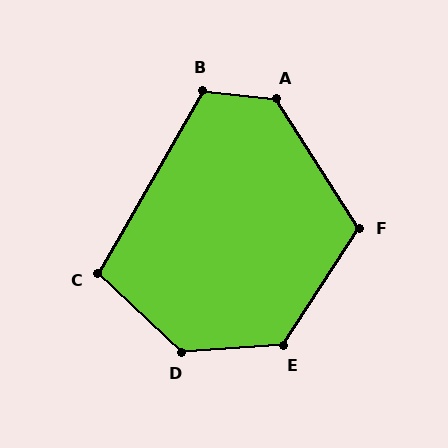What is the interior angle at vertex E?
Approximately 127 degrees (obtuse).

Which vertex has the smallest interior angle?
C, at approximately 104 degrees.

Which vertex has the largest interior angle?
D, at approximately 133 degrees.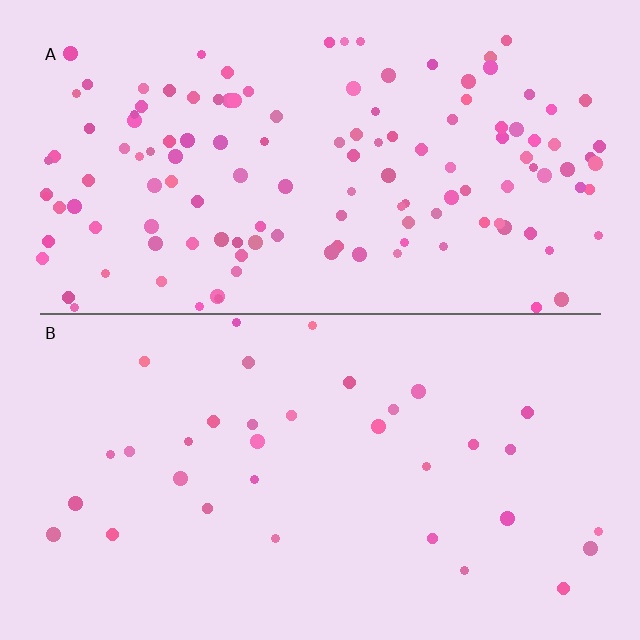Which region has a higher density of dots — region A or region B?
A (the top).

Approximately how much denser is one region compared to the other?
Approximately 3.9× — region A over region B.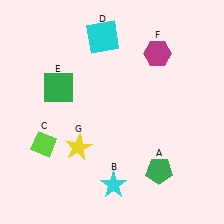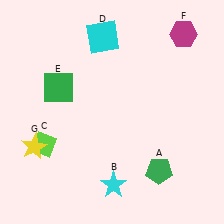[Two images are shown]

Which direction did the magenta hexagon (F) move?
The magenta hexagon (F) moved right.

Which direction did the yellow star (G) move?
The yellow star (G) moved left.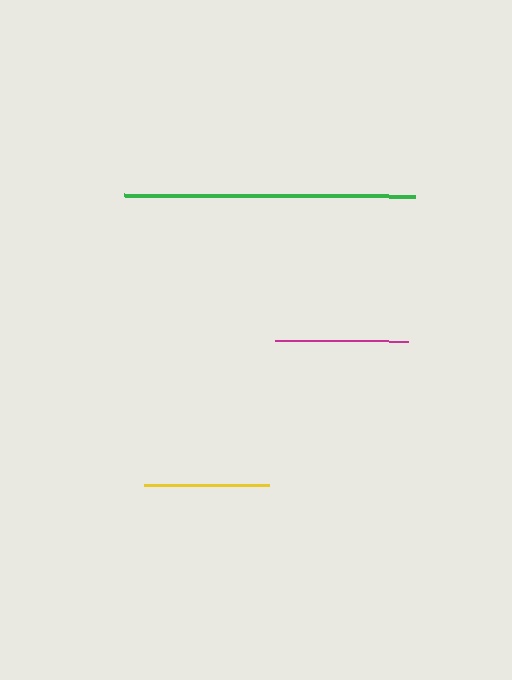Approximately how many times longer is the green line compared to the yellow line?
The green line is approximately 2.3 times the length of the yellow line.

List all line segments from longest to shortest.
From longest to shortest: green, magenta, yellow.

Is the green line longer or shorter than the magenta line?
The green line is longer than the magenta line.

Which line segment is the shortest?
The yellow line is the shortest at approximately 125 pixels.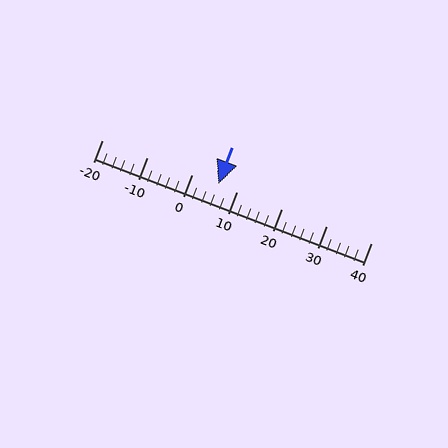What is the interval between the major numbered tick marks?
The major tick marks are spaced 10 units apart.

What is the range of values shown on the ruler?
The ruler shows values from -20 to 40.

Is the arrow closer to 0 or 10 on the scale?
The arrow is closer to 10.